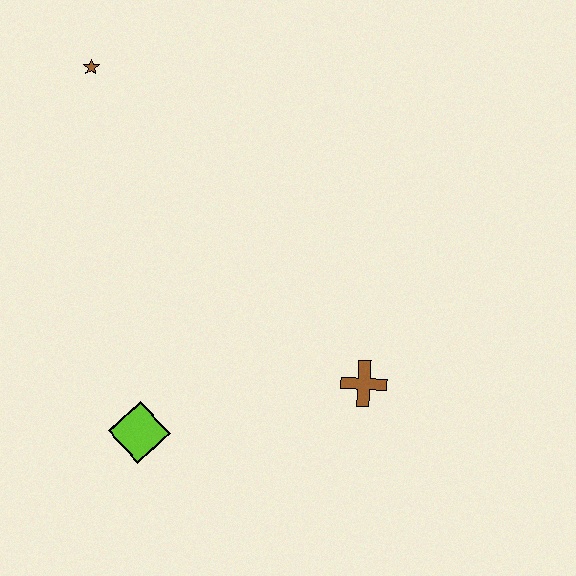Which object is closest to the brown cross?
The lime diamond is closest to the brown cross.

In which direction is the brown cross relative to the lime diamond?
The brown cross is to the right of the lime diamond.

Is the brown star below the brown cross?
No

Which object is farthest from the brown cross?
The brown star is farthest from the brown cross.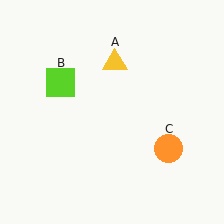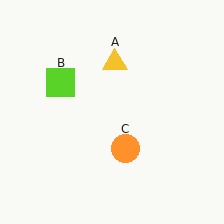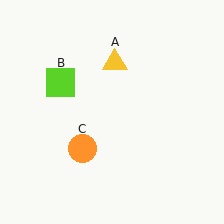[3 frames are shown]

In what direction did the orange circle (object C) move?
The orange circle (object C) moved left.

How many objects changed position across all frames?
1 object changed position: orange circle (object C).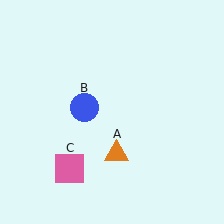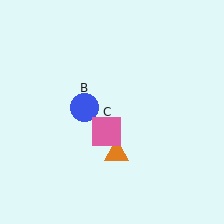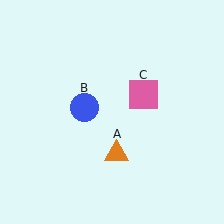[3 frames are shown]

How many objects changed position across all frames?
1 object changed position: pink square (object C).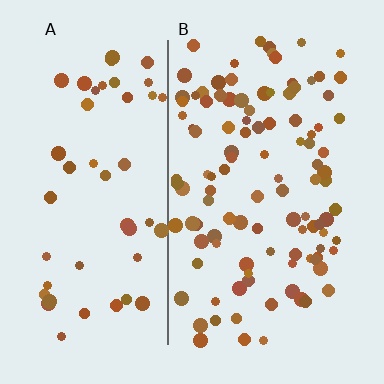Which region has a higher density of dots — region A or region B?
B (the right).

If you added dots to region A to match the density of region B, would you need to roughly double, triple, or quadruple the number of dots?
Approximately double.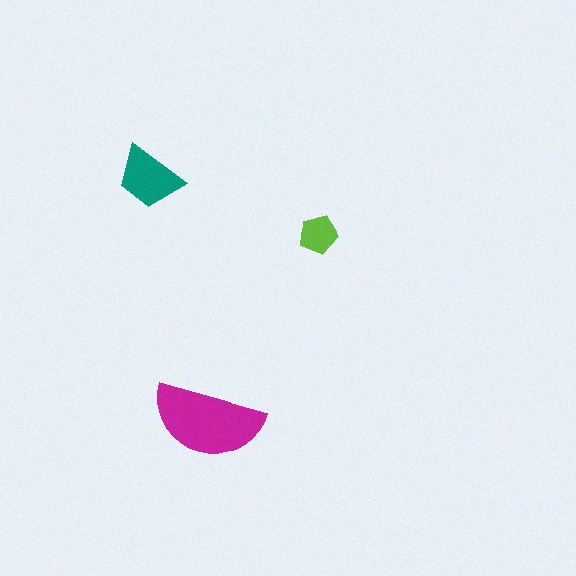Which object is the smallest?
The lime pentagon.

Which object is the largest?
The magenta semicircle.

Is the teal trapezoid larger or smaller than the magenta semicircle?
Smaller.